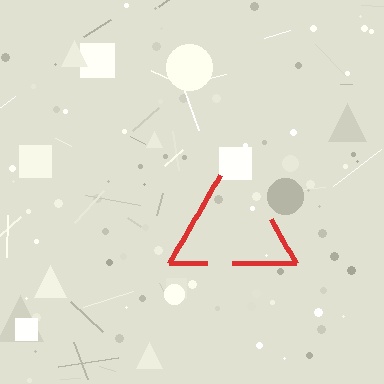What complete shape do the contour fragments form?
The contour fragments form a triangle.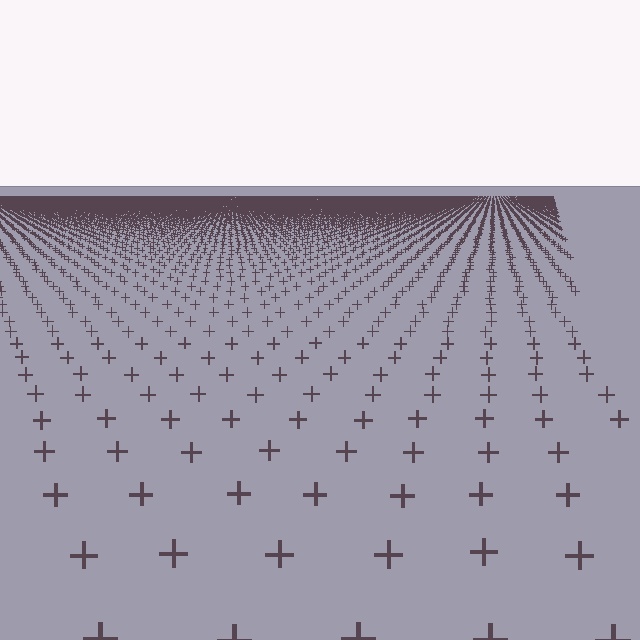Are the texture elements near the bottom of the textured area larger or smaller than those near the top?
Larger. Near the bottom, elements are closer to the viewer and appear at a bigger on-screen size.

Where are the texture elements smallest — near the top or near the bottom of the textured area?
Near the top.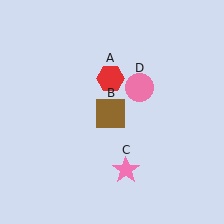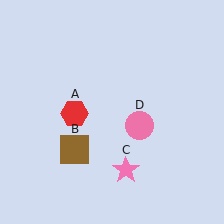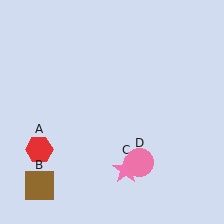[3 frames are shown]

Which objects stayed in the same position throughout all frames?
Pink star (object C) remained stationary.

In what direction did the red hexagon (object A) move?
The red hexagon (object A) moved down and to the left.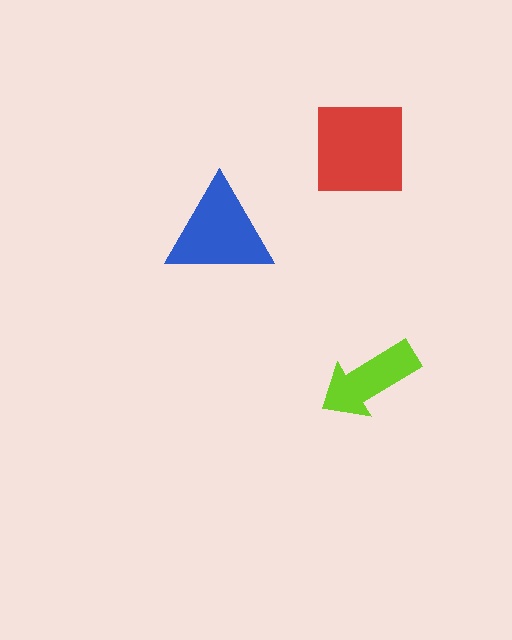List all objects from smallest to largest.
The lime arrow, the blue triangle, the red square.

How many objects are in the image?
There are 3 objects in the image.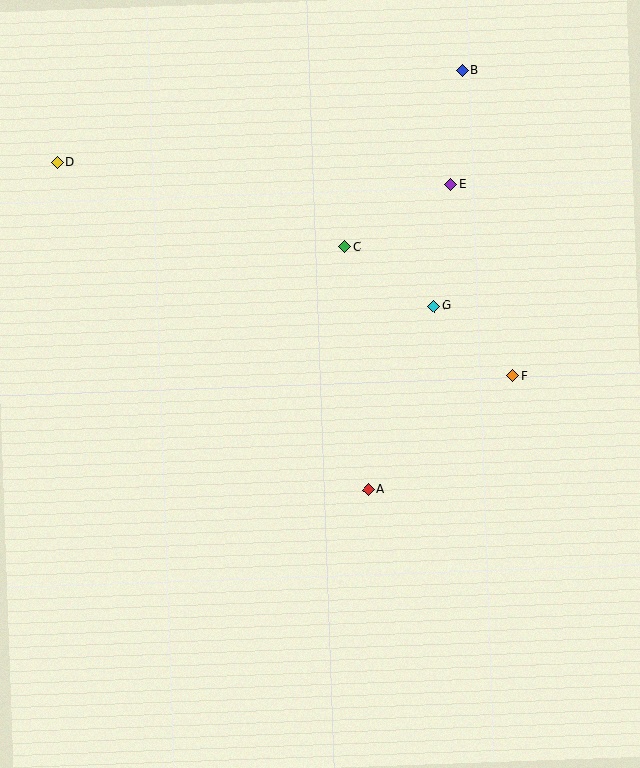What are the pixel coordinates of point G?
Point G is at (434, 306).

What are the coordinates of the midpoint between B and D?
The midpoint between B and D is at (260, 116).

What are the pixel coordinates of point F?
Point F is at (512, 376).